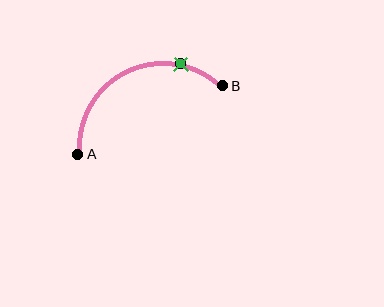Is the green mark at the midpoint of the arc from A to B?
No. The green mark lies on the arc but is closer to endpoint B. The arc midpoint would be at the point on the curve equidistant along the arc from both A and B.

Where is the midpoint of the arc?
The arc midpoint is the point on the curve farthest from the straight line joining A and B. It sits above that line.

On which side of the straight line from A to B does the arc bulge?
The arc bulges above the straight line connecting A and B.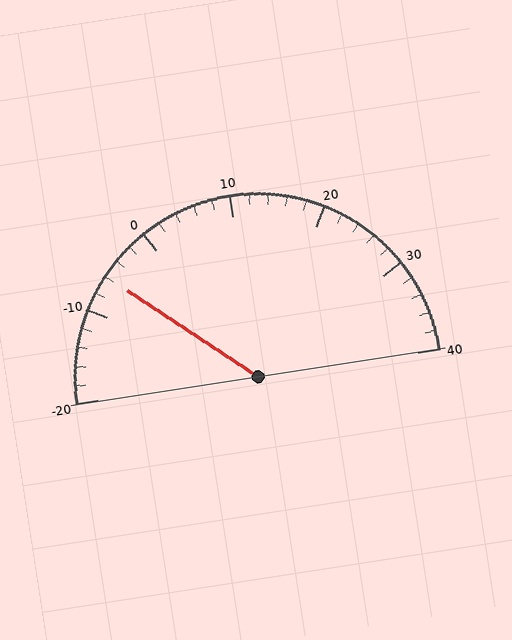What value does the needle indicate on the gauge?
The needle indicates approximately -6.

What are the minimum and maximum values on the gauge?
The gauge ranges from -20 to 40.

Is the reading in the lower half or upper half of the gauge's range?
The reading is in the lower half of the range (-20 to 40).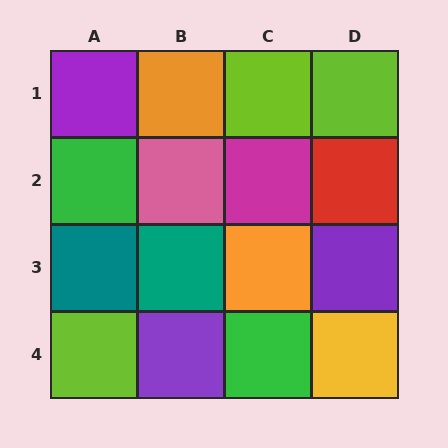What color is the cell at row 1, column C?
Lime.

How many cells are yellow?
1 cell is yellow.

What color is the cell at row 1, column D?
Lime.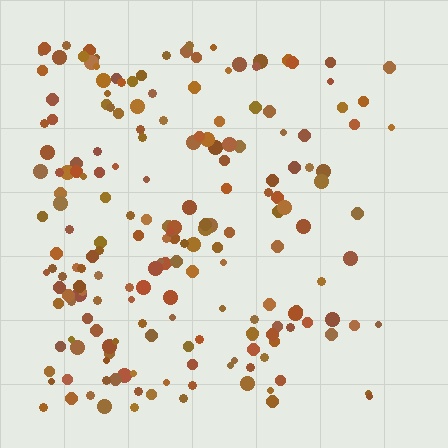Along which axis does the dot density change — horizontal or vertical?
Horizontal.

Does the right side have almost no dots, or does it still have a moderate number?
Still a moderate number, just noticeably fewer than the left.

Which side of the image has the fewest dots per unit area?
The right.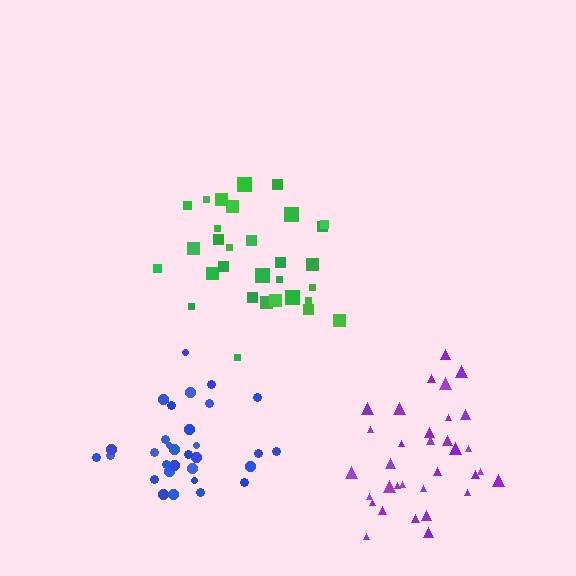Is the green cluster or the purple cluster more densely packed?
Purple.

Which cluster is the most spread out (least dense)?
Blue.